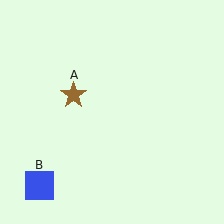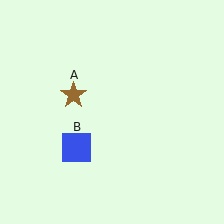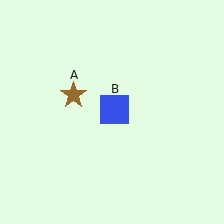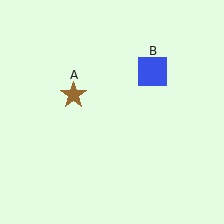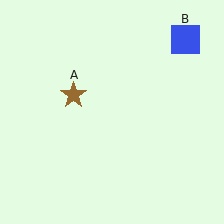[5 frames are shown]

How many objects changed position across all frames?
1 object changed position: blue square (object B).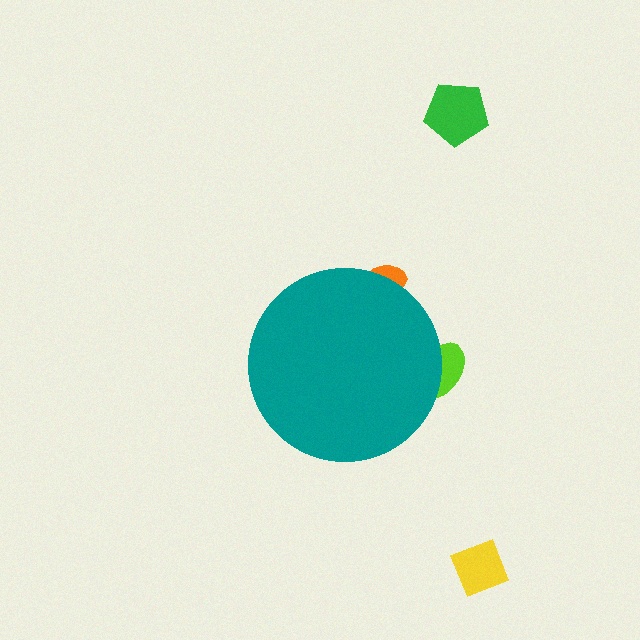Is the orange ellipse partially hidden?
Yes, the orange ellipse is partially hidden behind the teal circle.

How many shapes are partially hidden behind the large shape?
2 shapes are partially hidden.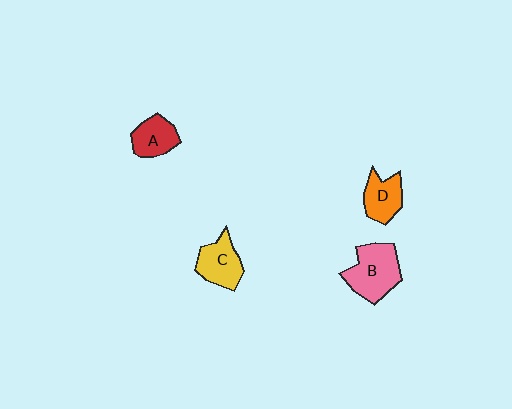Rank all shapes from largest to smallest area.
From largest to smallest: B (pink), C (yellow), D (orange), A (red).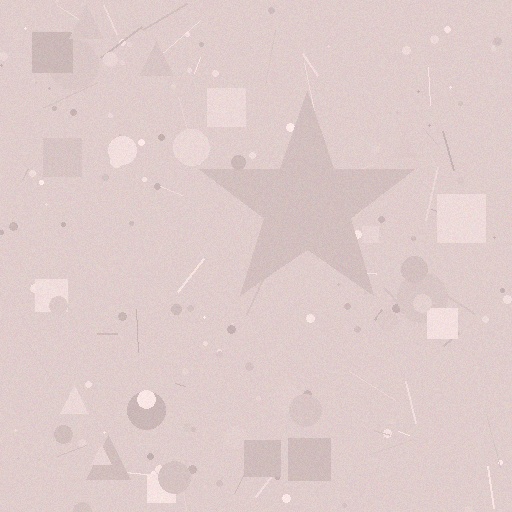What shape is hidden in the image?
A star is hidden in the image.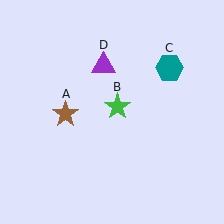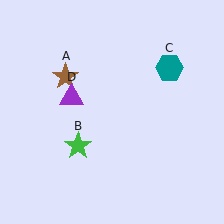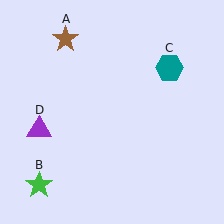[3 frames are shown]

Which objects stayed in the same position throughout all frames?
Teal hexagon (object C) remained stationary.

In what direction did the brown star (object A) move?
The brown star (object A) moved up.